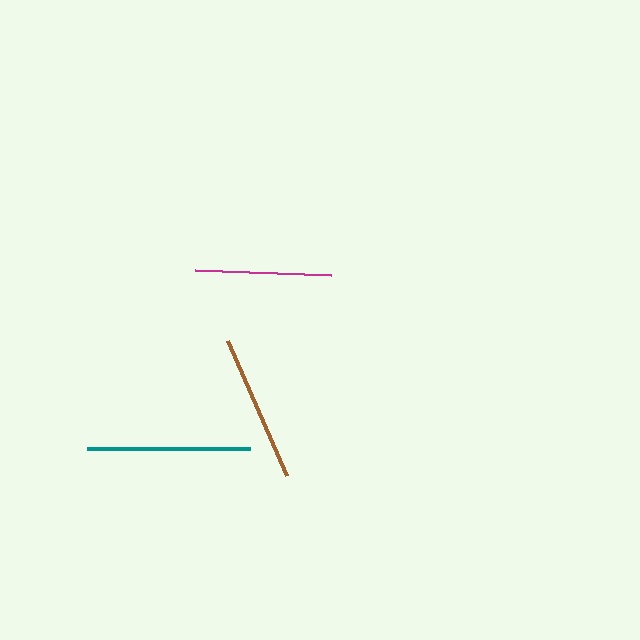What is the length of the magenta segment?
The magenta segment is approximately 137 pixels long.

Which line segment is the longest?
The teal line is the longest at approximately 163 pixels.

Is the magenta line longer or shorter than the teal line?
The teal line is longer than the magenta line.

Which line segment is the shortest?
The magenta line is the shortest at approximately 137 pixels.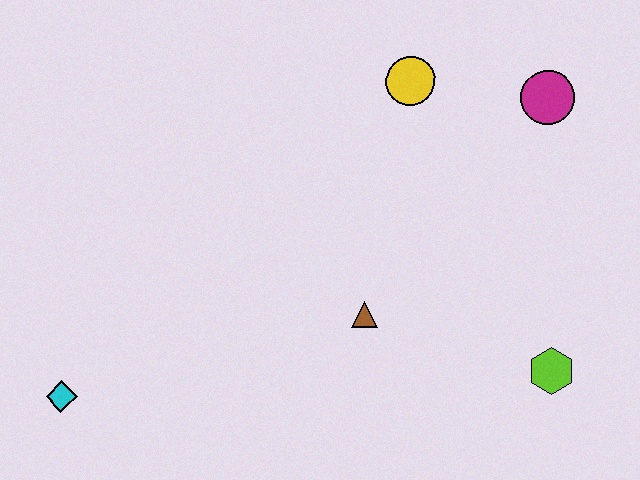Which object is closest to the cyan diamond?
The brown triangle is closest to the cyan diamond.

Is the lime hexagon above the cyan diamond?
Yes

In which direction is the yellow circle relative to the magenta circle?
The yellow circle is to the left of the magenta circle.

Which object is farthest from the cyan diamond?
The magenta circle is farthest from the cyan diamond.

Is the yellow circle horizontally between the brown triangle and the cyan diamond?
No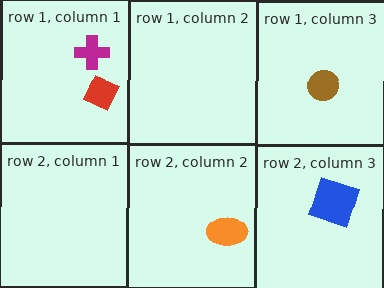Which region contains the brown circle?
The row 1, column 3 region.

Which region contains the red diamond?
The row 1, column 1 region.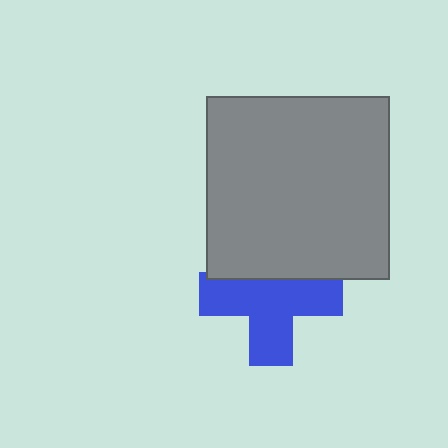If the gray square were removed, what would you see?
You would see the complete blue cross.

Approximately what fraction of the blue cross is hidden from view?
Roughly 31% of the blue cross is hidden behind the gray square.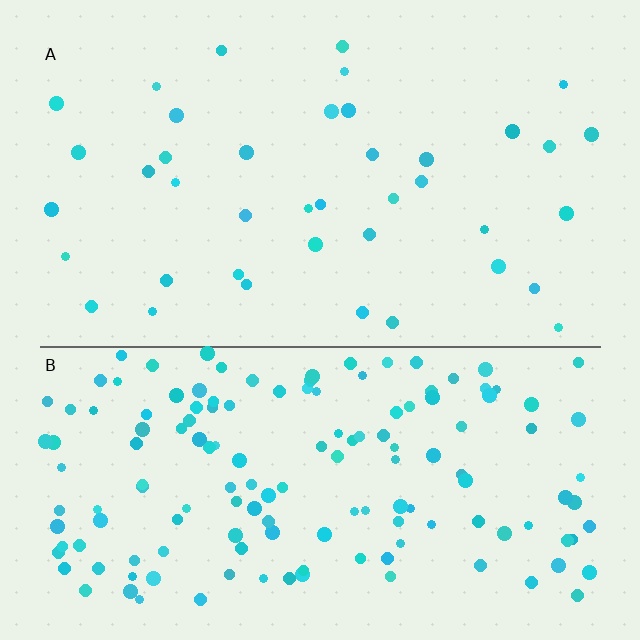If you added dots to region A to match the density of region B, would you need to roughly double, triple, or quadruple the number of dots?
Approximately quadruple.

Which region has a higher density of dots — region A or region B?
B (the bottom).